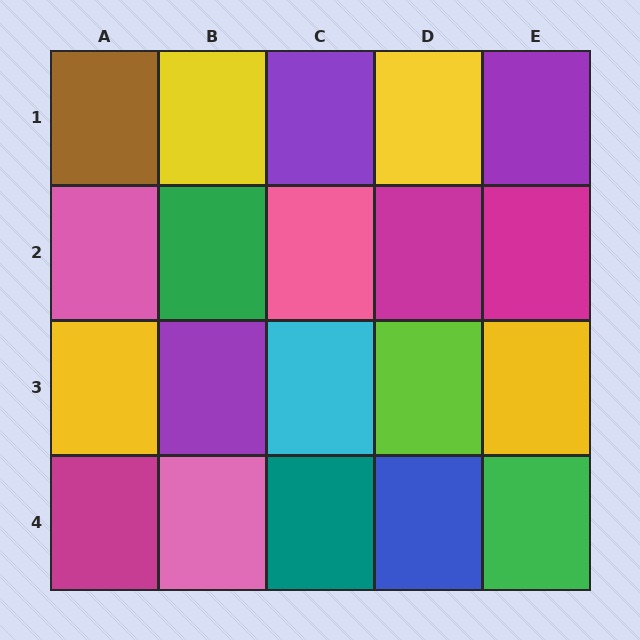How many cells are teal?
1 cell is teal.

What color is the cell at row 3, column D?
Lime.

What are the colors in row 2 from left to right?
Pink, green, pink, magenta, magenta.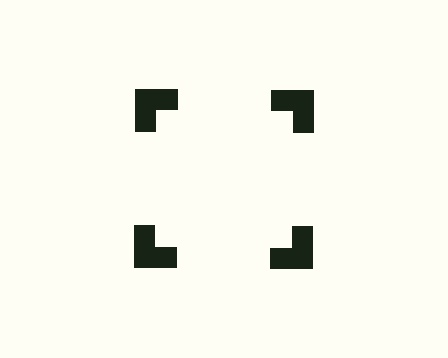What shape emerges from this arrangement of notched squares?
An illusory square — its edges are inferred from the aligned wedge cuts in the notched squares, not physically drawn.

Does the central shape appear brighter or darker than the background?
It typically appears slightly brighter than the background, even though no actual brightness change is drawn.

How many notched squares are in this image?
There are 4 — one at each vertex of the illusory square.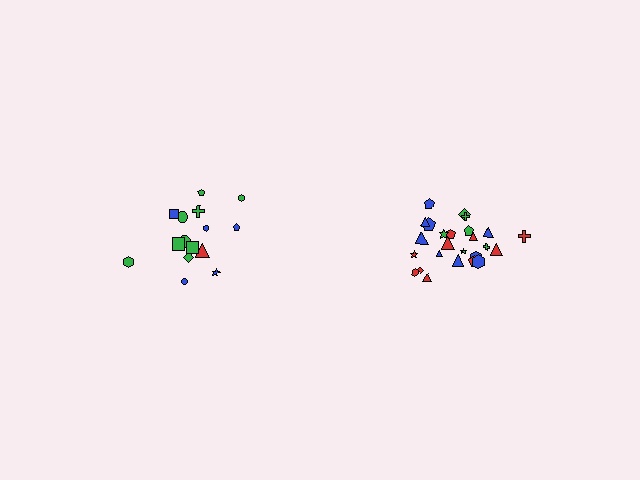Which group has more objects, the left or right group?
The right group.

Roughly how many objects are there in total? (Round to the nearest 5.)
Roughly 40 objects in total.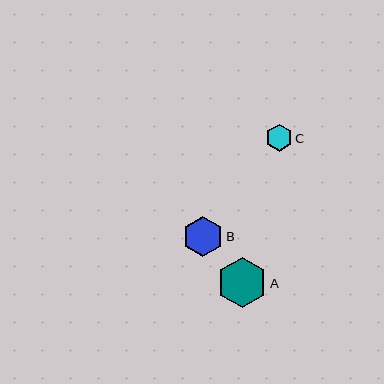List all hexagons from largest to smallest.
From largest to smallest: A, B, C.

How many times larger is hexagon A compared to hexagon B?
Hexagon A is approximately 1.3 times the size of hexagon B.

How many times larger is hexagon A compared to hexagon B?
Hexagon A is approximately 1.3 times the size of hexagon B.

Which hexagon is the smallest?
Hexagon C is the smallest with a size of approximately 27 pixels.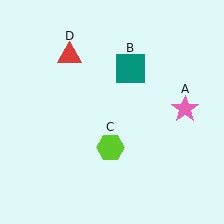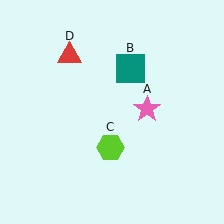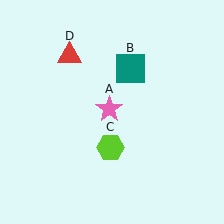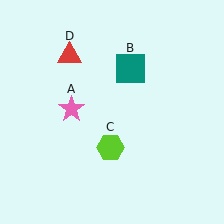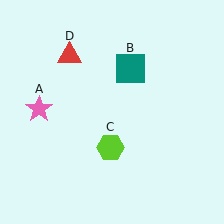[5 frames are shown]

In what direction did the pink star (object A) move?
The pink star (object A) moved left.